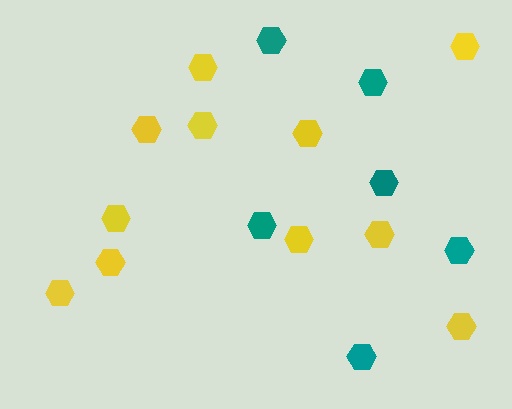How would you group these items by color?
There are 2 groups: one group of teal hexagons (6) and one group of yellow hexagons (11).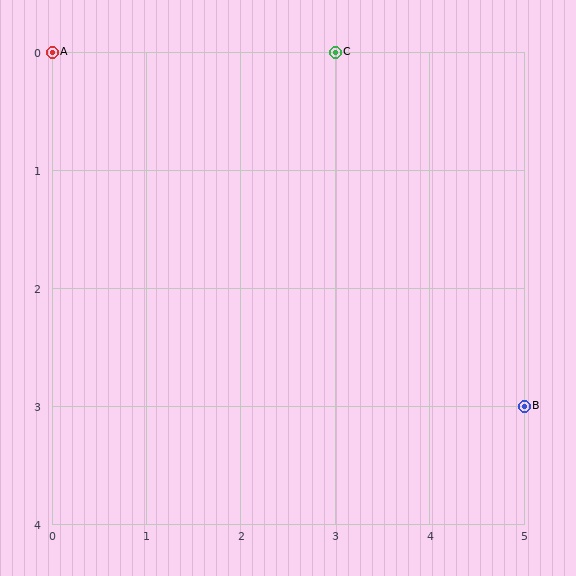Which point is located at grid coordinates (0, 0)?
Point A is at (0, 0).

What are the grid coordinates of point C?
Point C is at grid coordinates (3, 0).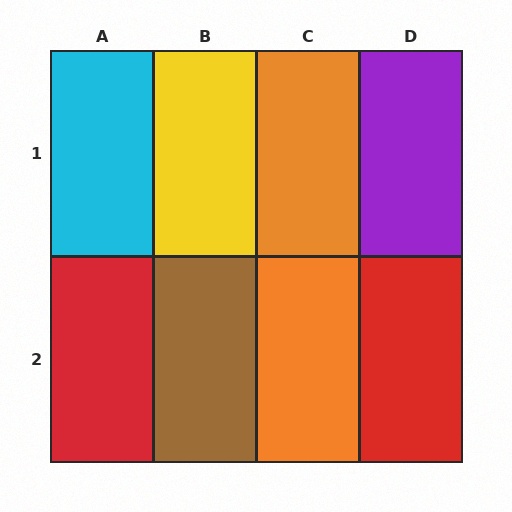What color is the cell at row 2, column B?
Brown.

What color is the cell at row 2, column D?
Red.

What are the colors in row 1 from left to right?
Cyan, yellow, orange, purple.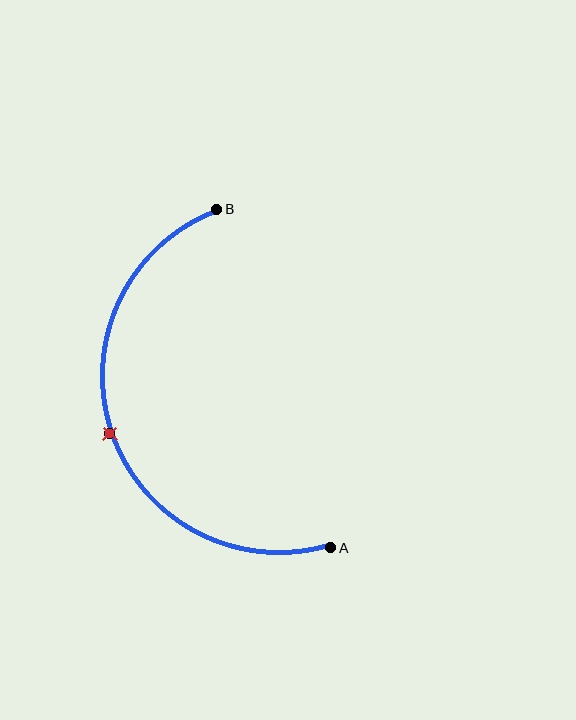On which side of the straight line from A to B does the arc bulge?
The arc bulges to the left of the straight line connecting A and B.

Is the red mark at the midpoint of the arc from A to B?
Yes. The red mark lies on the arc at equal arc-length from both A and B — it is the arc midpoint.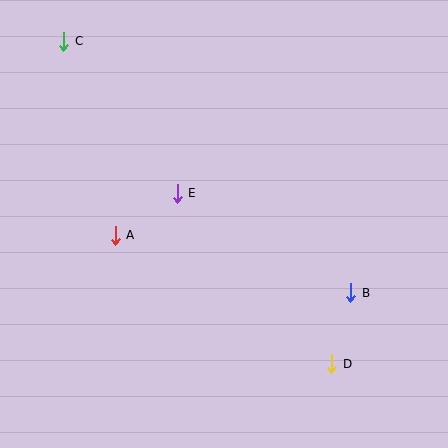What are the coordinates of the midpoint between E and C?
The midpoint between E and C is at (120, 117).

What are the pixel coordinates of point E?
Point E is at (177, 193).